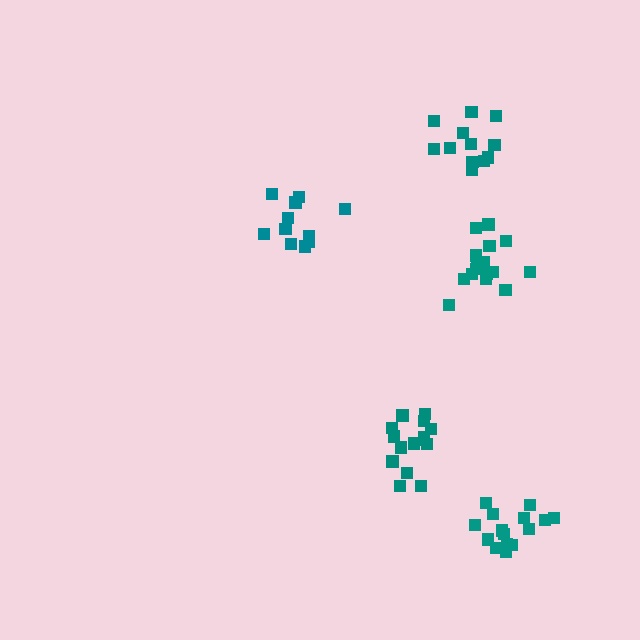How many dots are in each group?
Group 1: 12 dots, Group 2: 15 dots, Group 3: 16 dots, Group 4: 15 dots, Group 5: 11 dots (69 total).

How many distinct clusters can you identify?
There are 5 distinct clusters.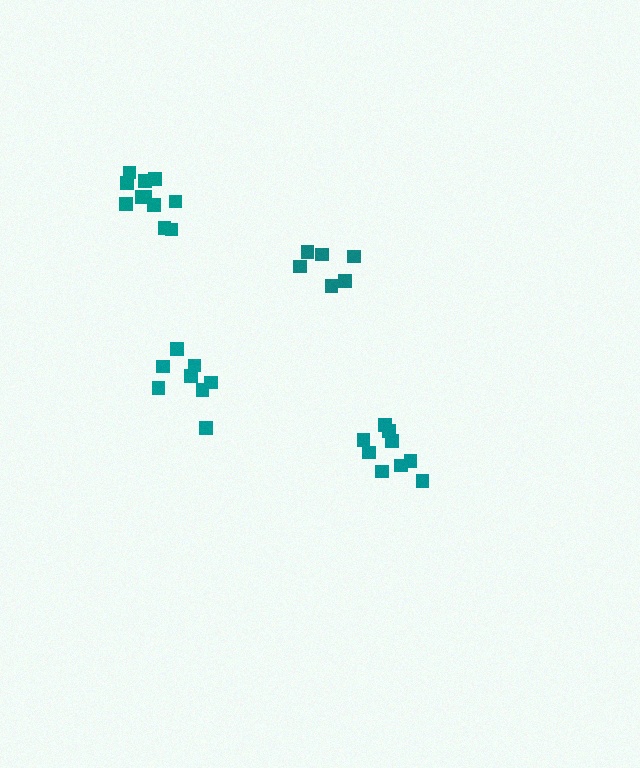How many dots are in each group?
Group 1: 8 dots, Group 2: 9 dots, Group 3: 11 dots, Group 4: 6 dots (34 total).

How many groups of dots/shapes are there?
There are 4 groups.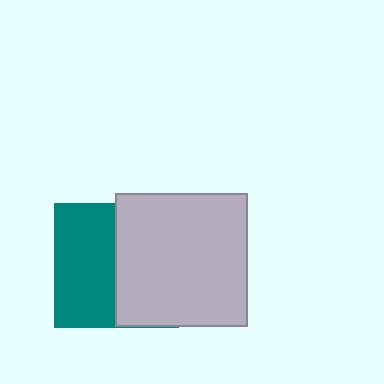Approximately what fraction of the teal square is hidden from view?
Roughly 51% of the teal square is hidden behind the light gray square.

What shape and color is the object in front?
The object in front is a light gray square.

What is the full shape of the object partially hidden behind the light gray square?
The partially hidden object is a teal square.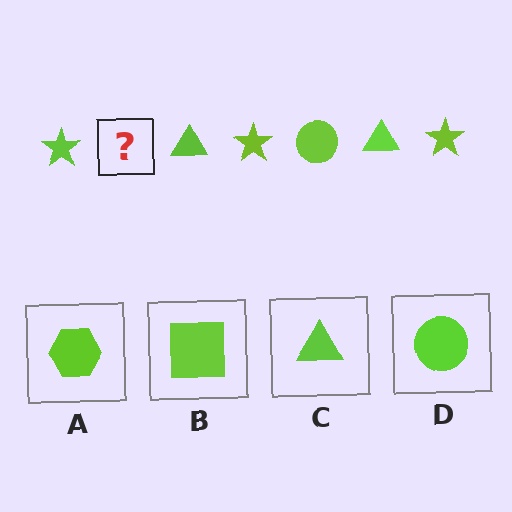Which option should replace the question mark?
Option D.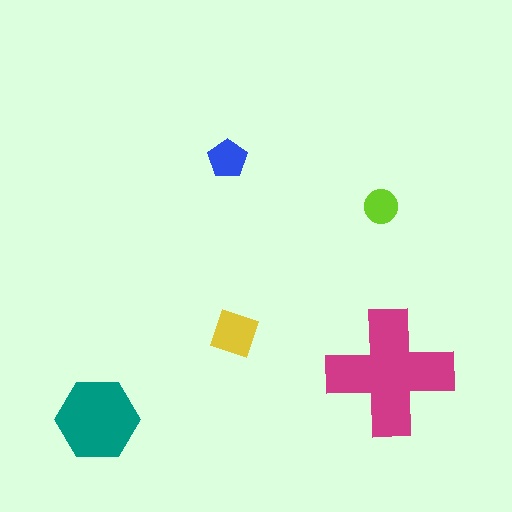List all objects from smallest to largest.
The lime circle, the blue pentagon, the yellow diamond, the teal hexagon, the magenta cross.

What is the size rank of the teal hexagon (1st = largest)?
2nd.